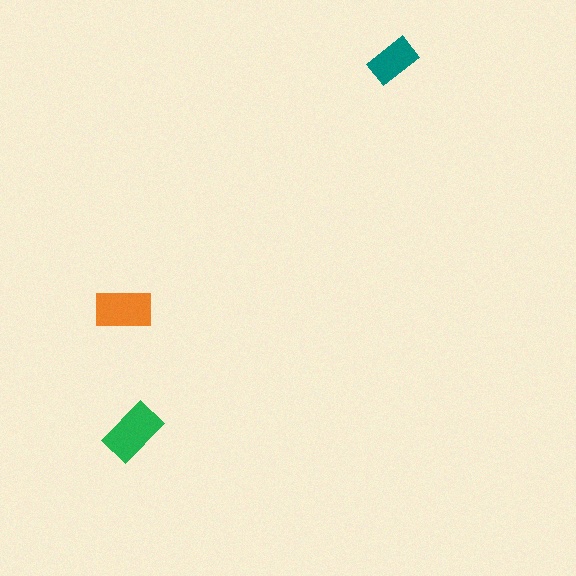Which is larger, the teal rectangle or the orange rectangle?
The orange one.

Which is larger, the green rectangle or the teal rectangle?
The green one.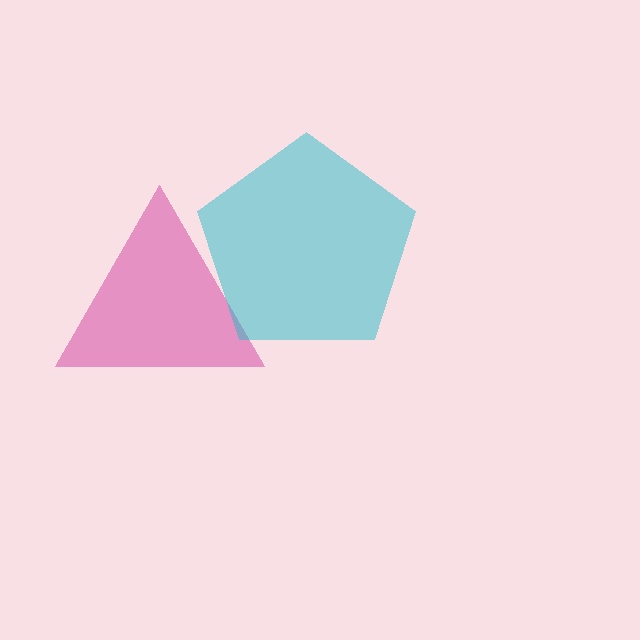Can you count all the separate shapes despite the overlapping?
Yes, there are 2 separate shapes.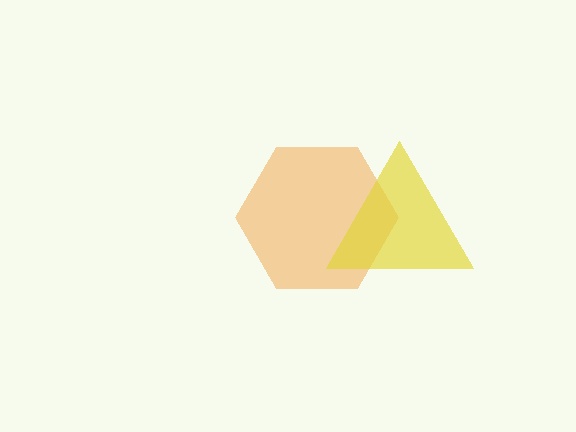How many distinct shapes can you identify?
There are 2 distinct shapes: an orange hexagon, a yellow triangle.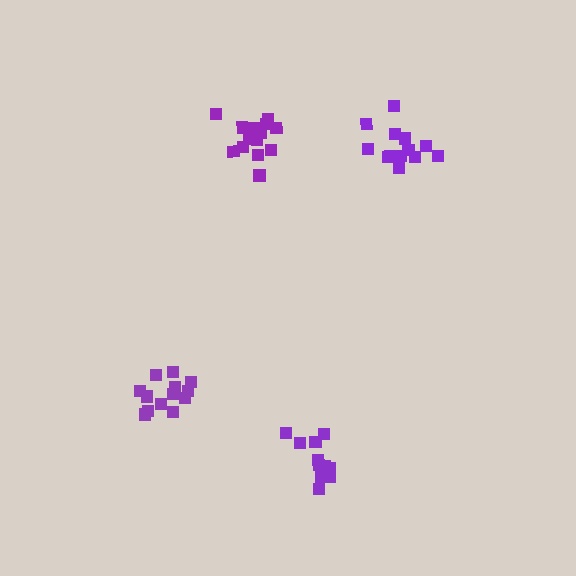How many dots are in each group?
Group 1: 13 dots, Group 2: 13 dots, Group 3: 18 dots, Group 4: 14 dots (58 total).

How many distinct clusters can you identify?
There are 4 distinct clusters.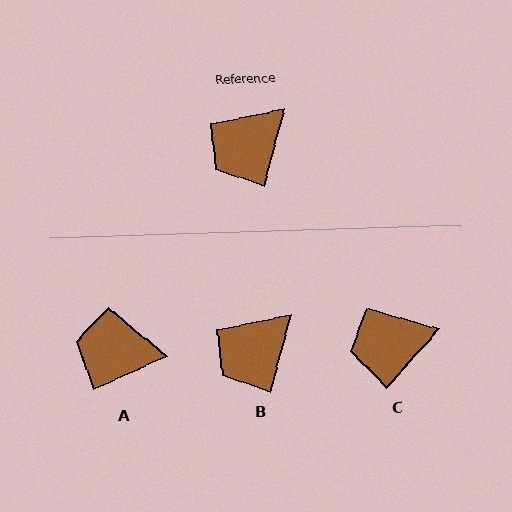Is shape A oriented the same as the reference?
No, it is off by about 51 degrees.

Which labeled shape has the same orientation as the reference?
B.